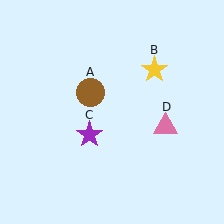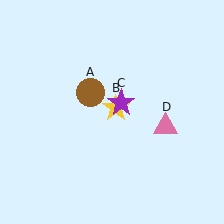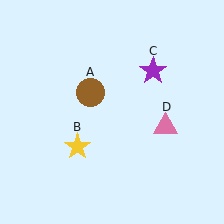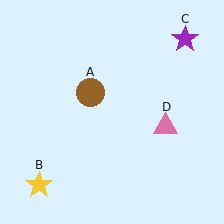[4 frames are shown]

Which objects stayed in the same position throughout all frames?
Brown circle (object A) and pink triangle (object D) remained stationary.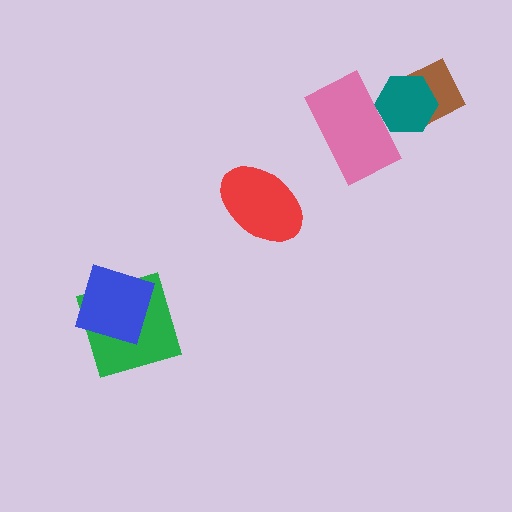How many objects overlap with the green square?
1 object overlaps with the green square.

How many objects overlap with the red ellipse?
0 objects overlap with the red ellipse.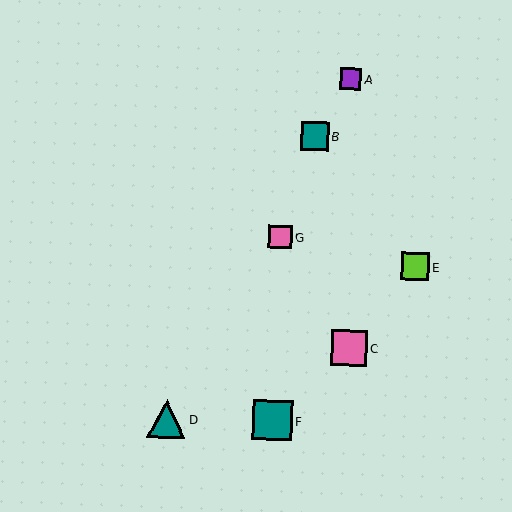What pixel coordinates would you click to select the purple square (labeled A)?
Click at (350, 79) to select the purple square A.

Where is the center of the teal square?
The center of the teal square is at (315, 136).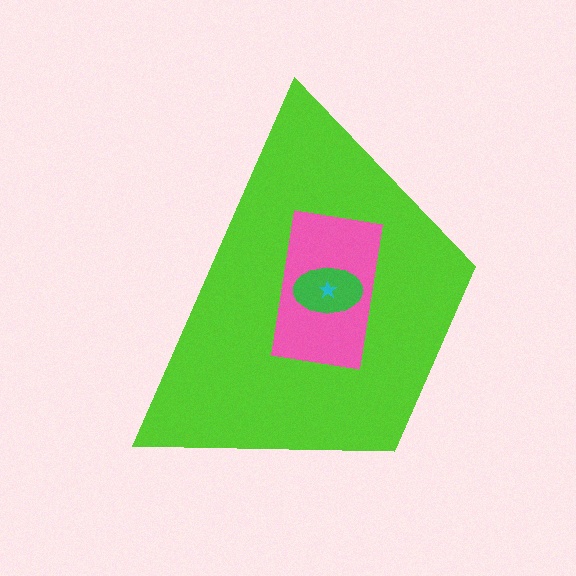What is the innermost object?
The cyan star.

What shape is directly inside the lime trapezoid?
The pink rectangle.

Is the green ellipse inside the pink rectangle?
Yes.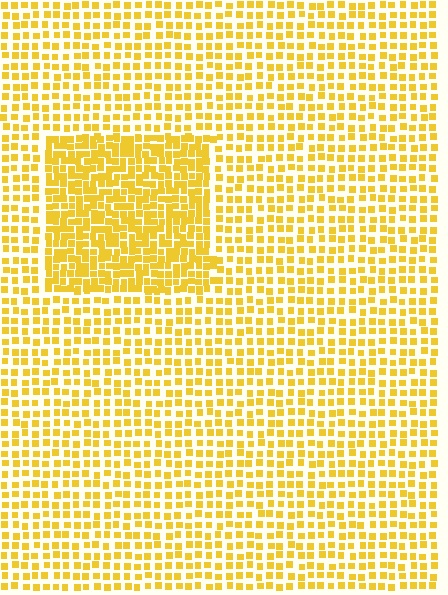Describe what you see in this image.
The image contains small yellow elements arranged at two different densities. A rectangle-shaped region is visible where the elements are more densely packed than the surrounding area.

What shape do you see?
I see a rectangle.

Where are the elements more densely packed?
The elements are more densely packed inside the rectangle boundary.